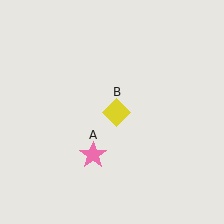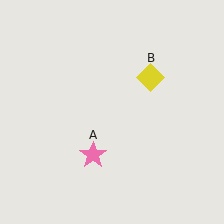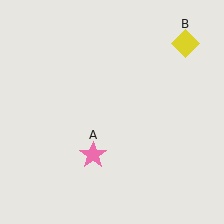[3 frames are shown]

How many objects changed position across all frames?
1 object changed position: yellow diamond (object B).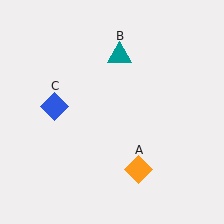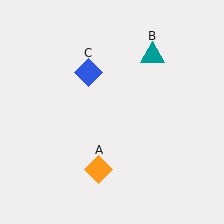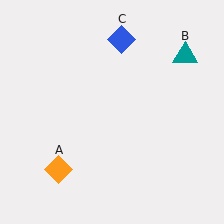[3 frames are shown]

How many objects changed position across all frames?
3 objects changed position: orange diamond (object A), teal triangle (object B), blue diamond (object C).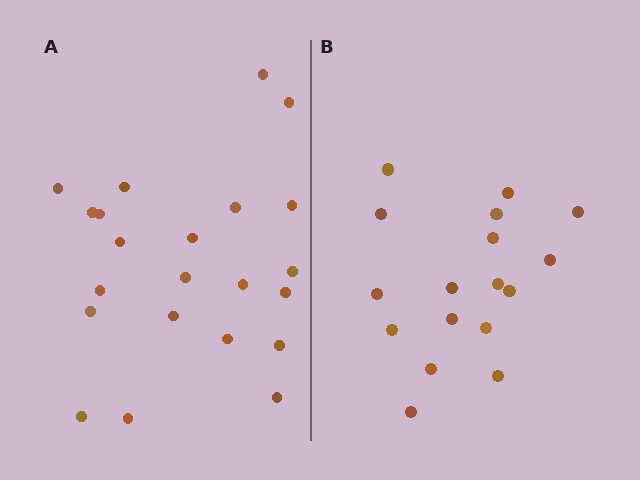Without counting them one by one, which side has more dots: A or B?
Region A (the left region) has more dots.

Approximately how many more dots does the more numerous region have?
Region A has about 5 more dots than region B.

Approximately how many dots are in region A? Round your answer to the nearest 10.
About 20 dots. (The exact count is 22, which rounds to 20.)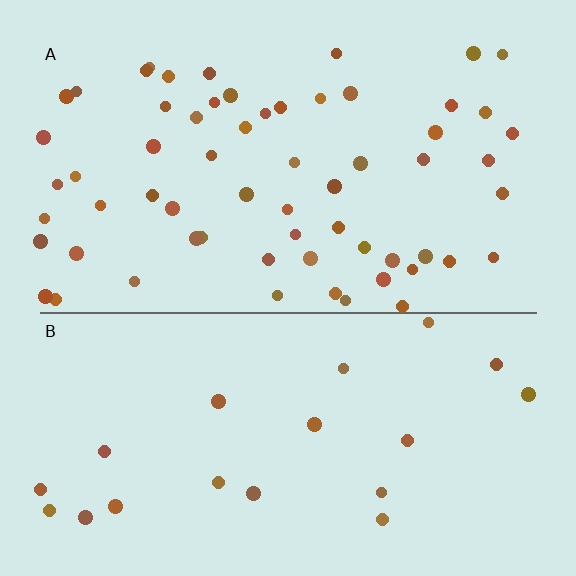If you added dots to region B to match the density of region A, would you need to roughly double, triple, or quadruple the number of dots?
Approximately triple.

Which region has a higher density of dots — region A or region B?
A (the top).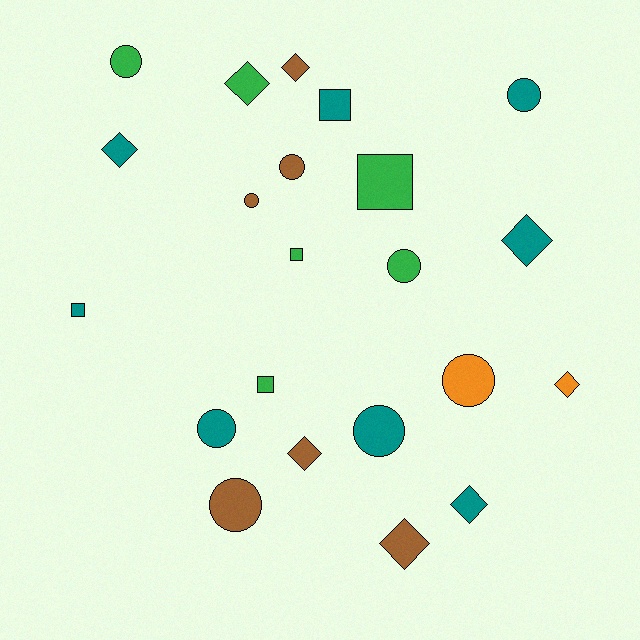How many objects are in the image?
There are 22 objects.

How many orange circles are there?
There is 1 orange circle.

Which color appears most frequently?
Teal, with 8 objects.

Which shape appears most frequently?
Circle, with 9 objects.